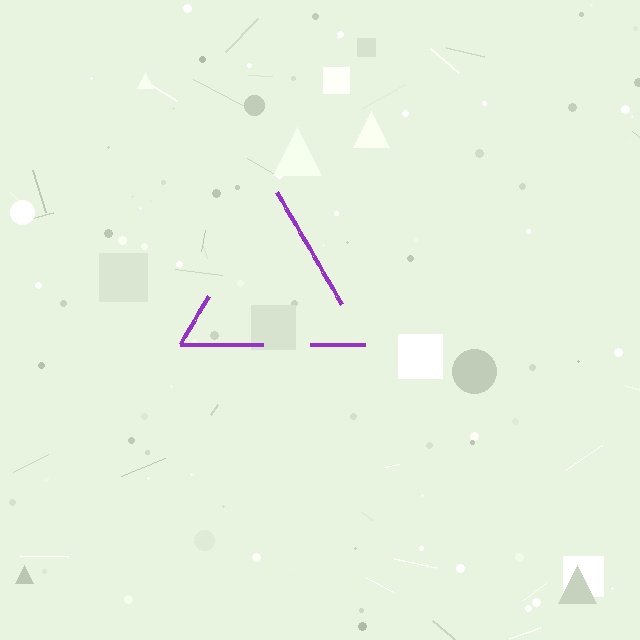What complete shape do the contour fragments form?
The contour fragments form a triangle.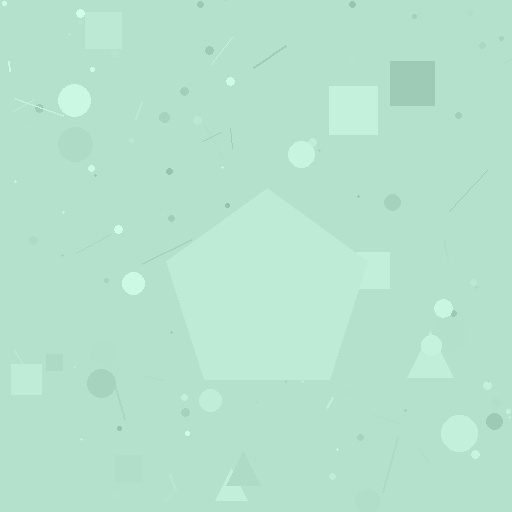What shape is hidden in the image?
A pentagon is hidden in the image.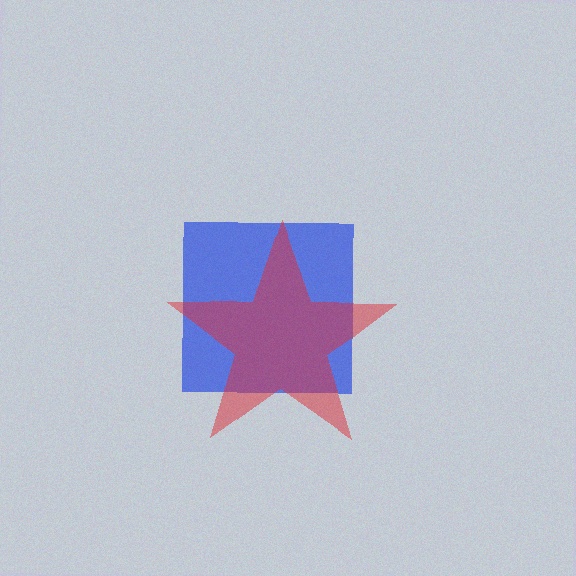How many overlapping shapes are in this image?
There are 2 overlapping shapes in the image.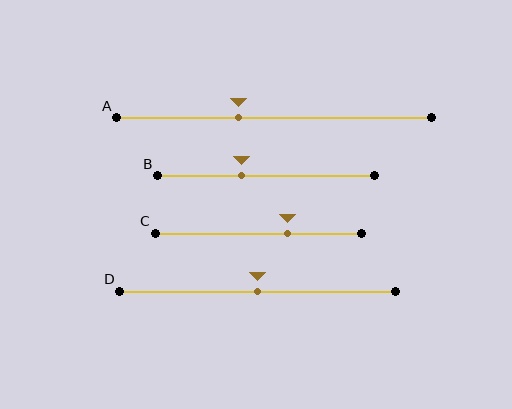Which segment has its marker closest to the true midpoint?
Segment D has its marker closest to the true midpoint.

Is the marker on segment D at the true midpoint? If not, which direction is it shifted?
Yes, the marker on segment D is at the true midpoint.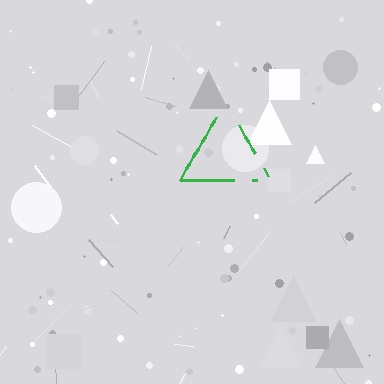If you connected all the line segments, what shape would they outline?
They would outline a triangle.